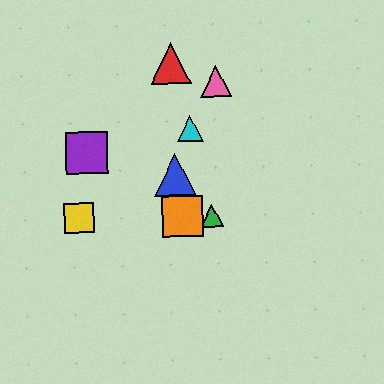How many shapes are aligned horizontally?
3 shapes (the green triangle, the yellow square, the orange square) are aligned horizontally.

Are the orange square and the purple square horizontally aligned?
No, the orange square is at y≈216 and the purple square is at y≈153.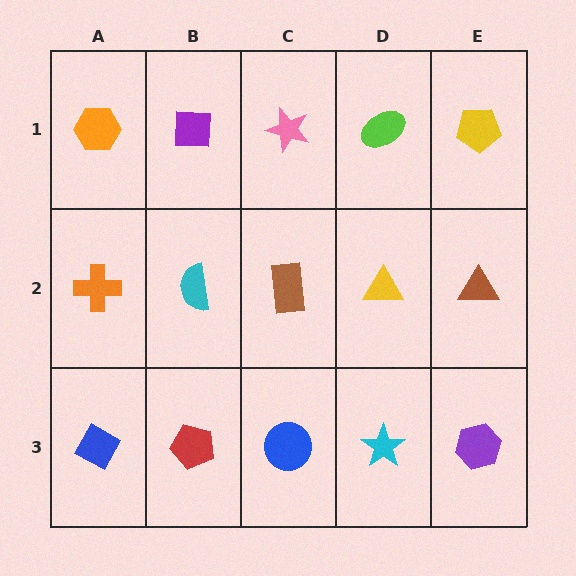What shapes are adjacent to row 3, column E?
A brown triangle (row 2, column E), a cyan star (row 3, column D).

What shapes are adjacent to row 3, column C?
A brown rectangle (row 2, column C), a red pentagon (row 3, column B), a cyan star (row 3, column D).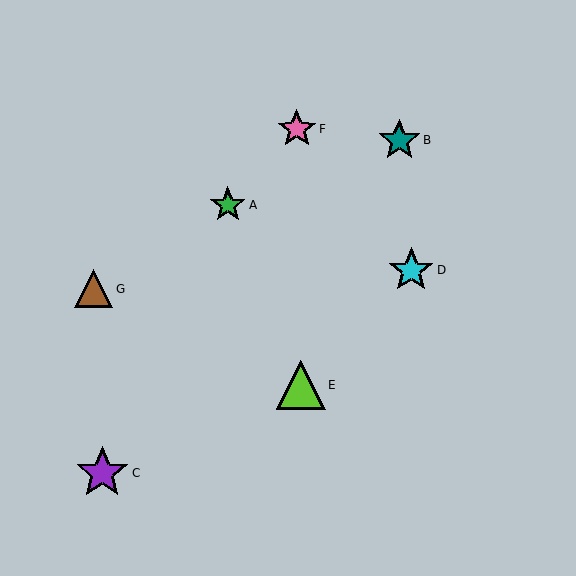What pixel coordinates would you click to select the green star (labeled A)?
Click at (228, 205) to select the green star A.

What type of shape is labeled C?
Shape C is a purple star.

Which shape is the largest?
The purple star (labeled C) is the largest.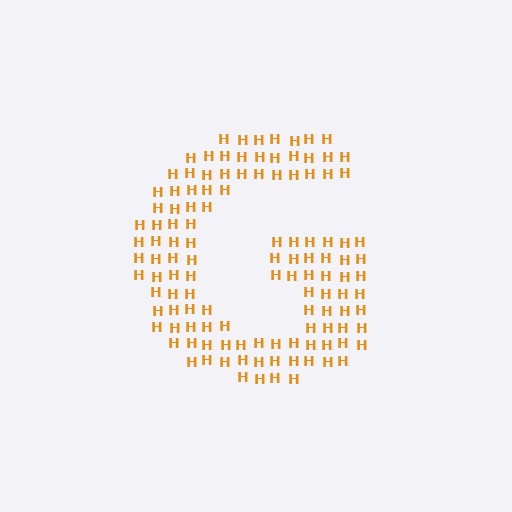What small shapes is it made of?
It is made of small letter H's.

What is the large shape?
The large shape is the letter G.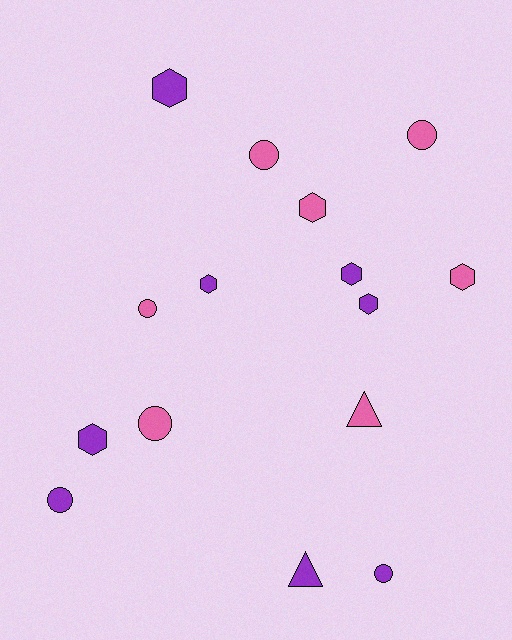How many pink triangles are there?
There is 1 pink triangle.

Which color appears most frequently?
Purple, with 8 objects.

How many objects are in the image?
There are 15 objects.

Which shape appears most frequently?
Hexagon, with 7 objects.